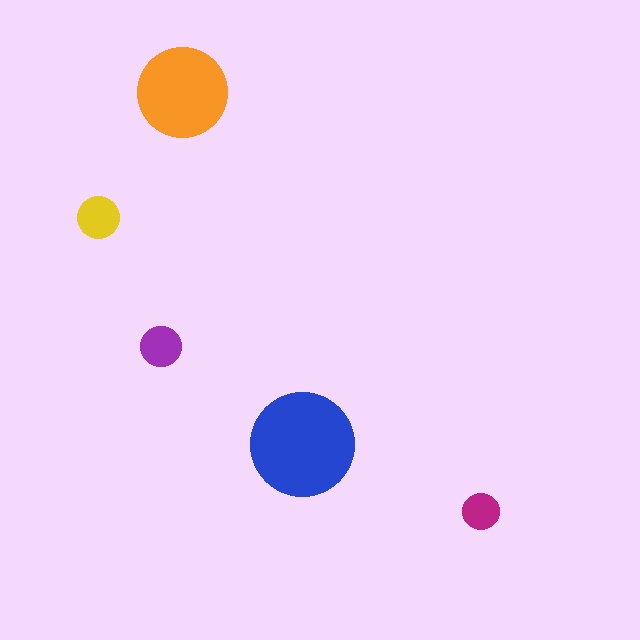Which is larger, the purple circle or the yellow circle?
The yellow one.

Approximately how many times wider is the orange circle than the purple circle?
About 2 times wider.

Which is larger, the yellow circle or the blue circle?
The blue one.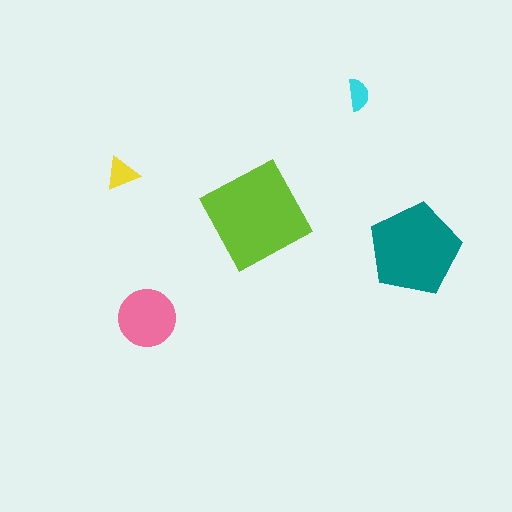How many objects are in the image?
There are 5 objects in the image.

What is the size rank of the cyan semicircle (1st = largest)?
5th.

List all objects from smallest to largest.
The cyan semicircle, the yellow triangle, the pink circle, the teal pentagon, the lime square.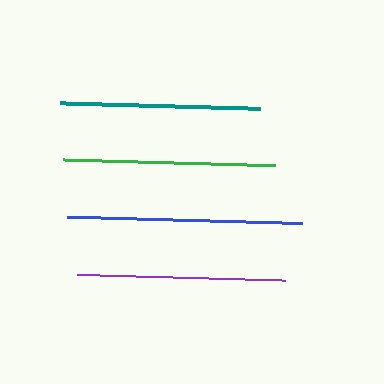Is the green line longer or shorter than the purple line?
The green line is longer than the purple line.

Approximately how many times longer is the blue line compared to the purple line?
The blue line is approximately 1.1 times the length of the purple line.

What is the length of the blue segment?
The blue segment is approximately 235 pixels long.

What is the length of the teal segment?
The teal segment is approximately 200 pixels long.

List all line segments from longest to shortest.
From longest to shortest: blue, green, purple, teal.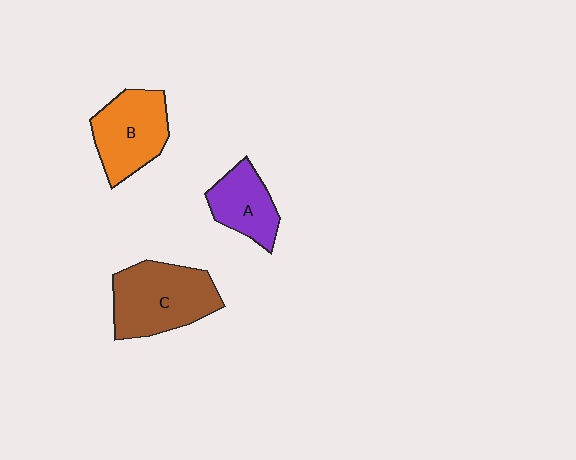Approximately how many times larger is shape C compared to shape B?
Approximately 1.2 times.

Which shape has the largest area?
Shape C (brown).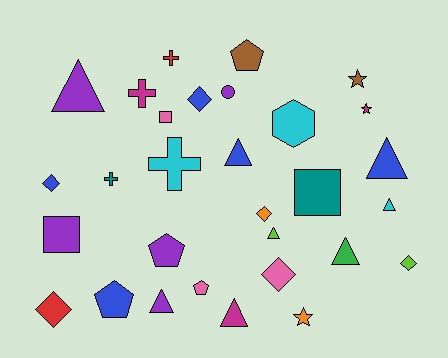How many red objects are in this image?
There are 2 red objects.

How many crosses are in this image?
There are 4 crosses.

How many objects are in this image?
There are 30 objects.